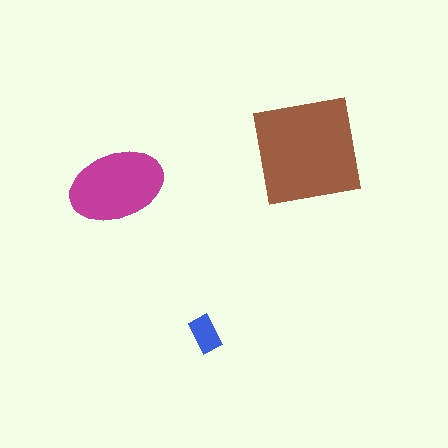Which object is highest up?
The brown square is topmost.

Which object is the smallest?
The blue rectangle.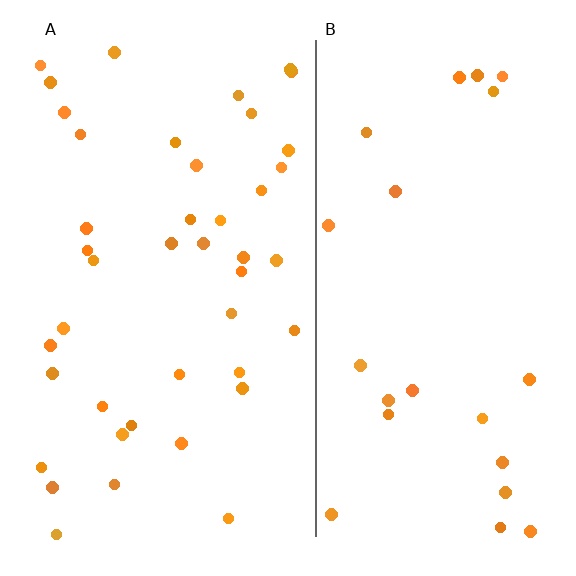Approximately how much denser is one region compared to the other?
Approximately 1.8× — region A over region B.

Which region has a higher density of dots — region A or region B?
A (the left).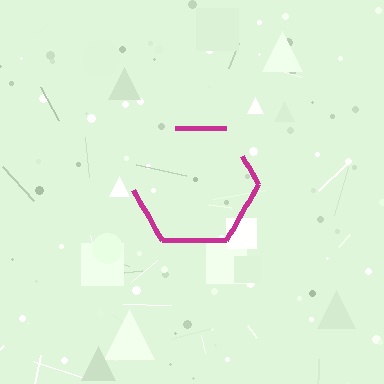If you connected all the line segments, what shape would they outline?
They would outline a hexagon.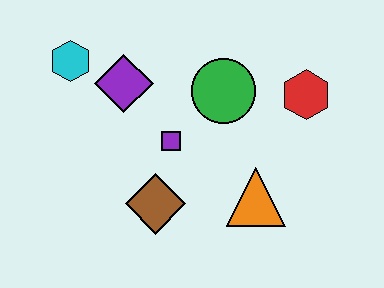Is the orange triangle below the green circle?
Yes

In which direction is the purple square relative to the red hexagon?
The purple square is to the left of the red hexagon.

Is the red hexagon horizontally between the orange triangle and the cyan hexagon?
No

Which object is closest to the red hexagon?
The green circle is closest to the red hexagon.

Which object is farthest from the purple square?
The red hexagon is farthest from the purple square.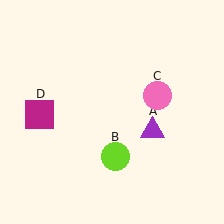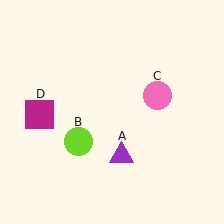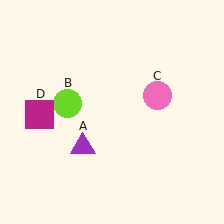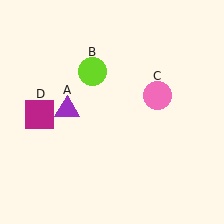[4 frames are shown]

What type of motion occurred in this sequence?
The purple triangle (object A), lime circle (object B) rotated clockwise around the center of the scene.